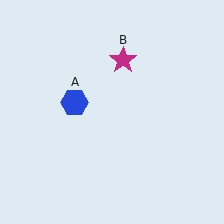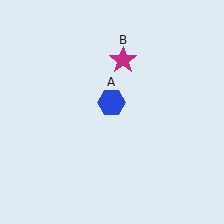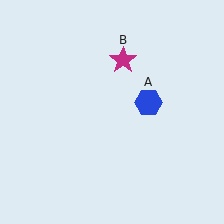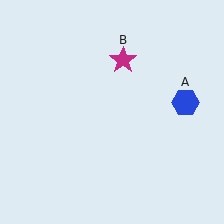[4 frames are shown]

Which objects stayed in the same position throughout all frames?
Magenta star (object B) remained stationary.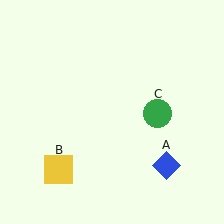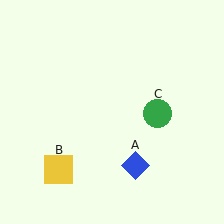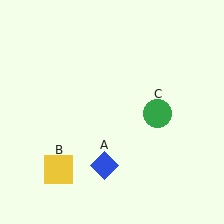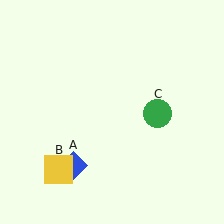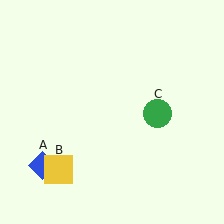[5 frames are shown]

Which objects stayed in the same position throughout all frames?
Yellow square (object B) and green circle (object C) remained stationary.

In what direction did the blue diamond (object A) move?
The blue diamond (object A) moved left.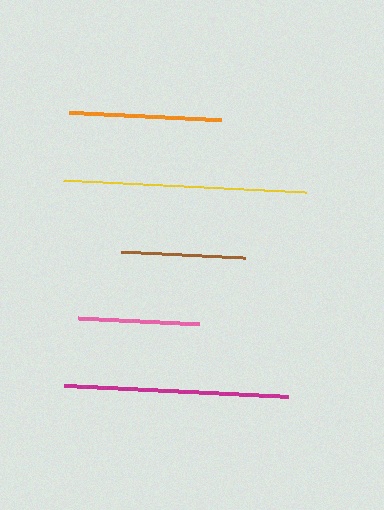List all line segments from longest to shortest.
From longest to shortest: yellow, magenta, orange, brown, pink.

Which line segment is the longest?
The yellow line is the longest at approximately 243 pixels.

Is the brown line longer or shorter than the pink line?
The brown line is longer than the pink line.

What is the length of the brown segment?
The brown segment is approximately 125 pixels long.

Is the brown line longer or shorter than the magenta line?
The magenta line is longer than the brown line.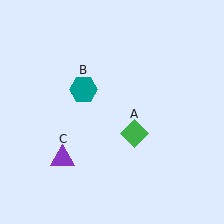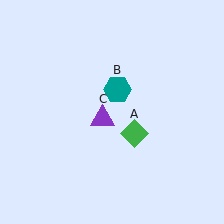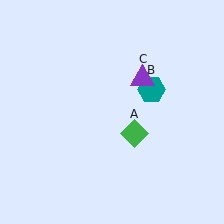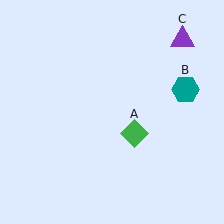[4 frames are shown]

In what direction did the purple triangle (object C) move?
The purple triangle (object C) moved up and to the right.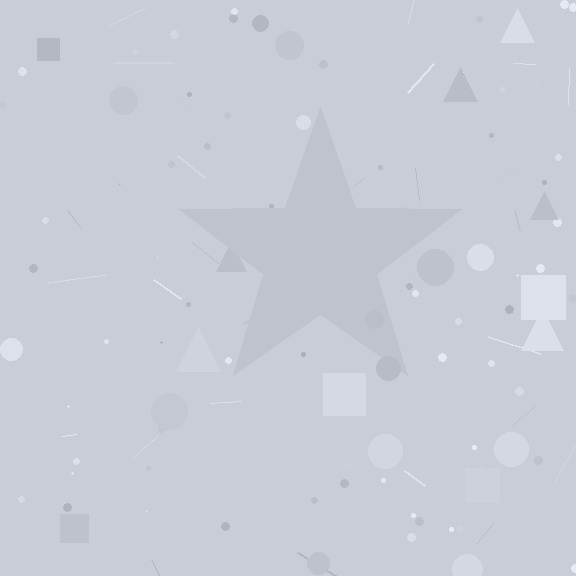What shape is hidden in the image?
A star is hidden in the image.